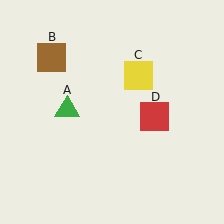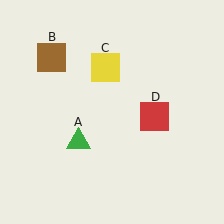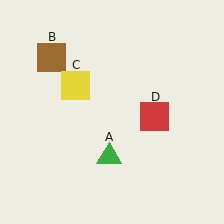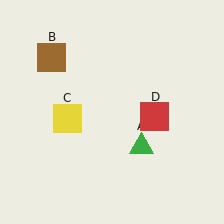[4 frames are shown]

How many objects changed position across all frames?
2 objects changed position: green triangle (object A), yellow square (object C).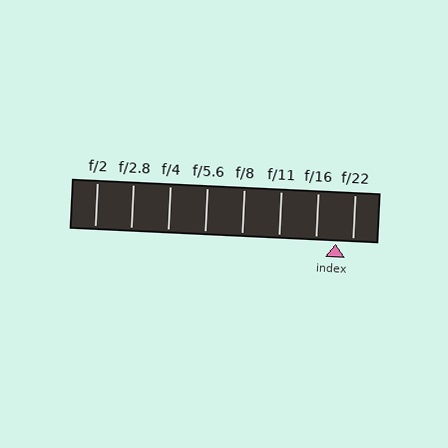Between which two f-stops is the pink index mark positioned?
The index mark is between f/16 and f/22.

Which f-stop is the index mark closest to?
The index mark is closest to f/22.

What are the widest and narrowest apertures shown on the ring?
The widest aperture shown is f/2 and the narrowest is f/22.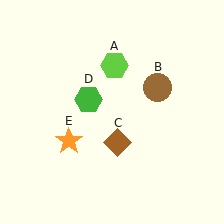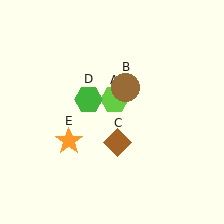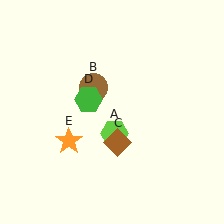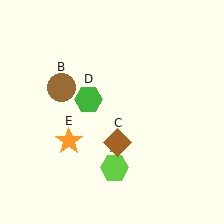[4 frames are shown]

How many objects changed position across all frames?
2 objects changed position: lime hexagon (object A), brown circle (object B).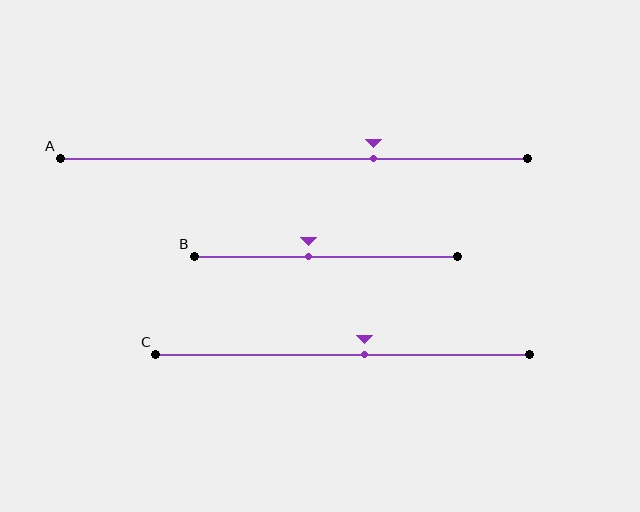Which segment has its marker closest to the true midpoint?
Segment C has its marker closest to the true midpoint.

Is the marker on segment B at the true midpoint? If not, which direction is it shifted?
No, the marker on segment B is shifted to the left by about 6% of the segment length.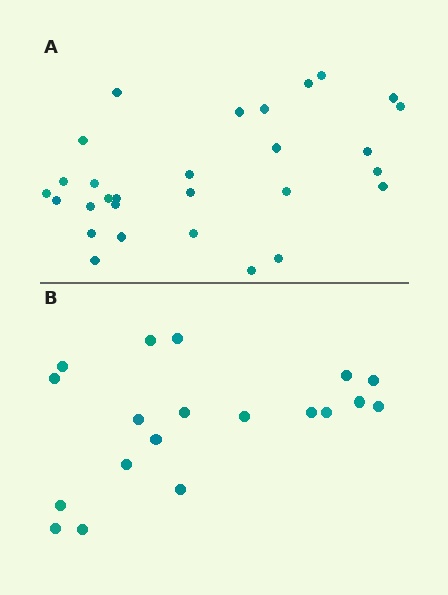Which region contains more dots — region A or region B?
Region A (the top region) has more dots.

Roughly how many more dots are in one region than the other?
Region A has roughly 10 or so more dots than region B.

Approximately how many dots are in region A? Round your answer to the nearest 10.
About 30 dots. (The exact count is 29, which rounds to 30.)